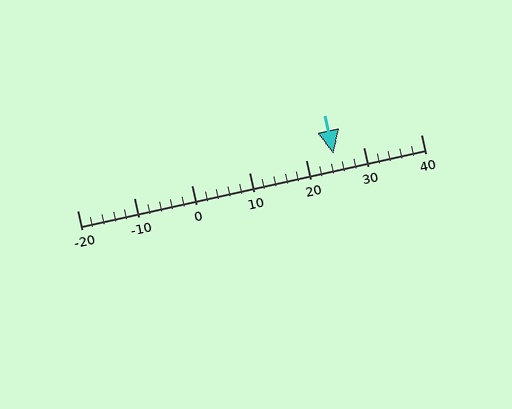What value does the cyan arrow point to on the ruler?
The cyan arrow points to approximately 25.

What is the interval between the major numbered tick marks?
The major tick marks are spaced 10 units apart.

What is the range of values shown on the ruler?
The ruler shows values from -20 to 40.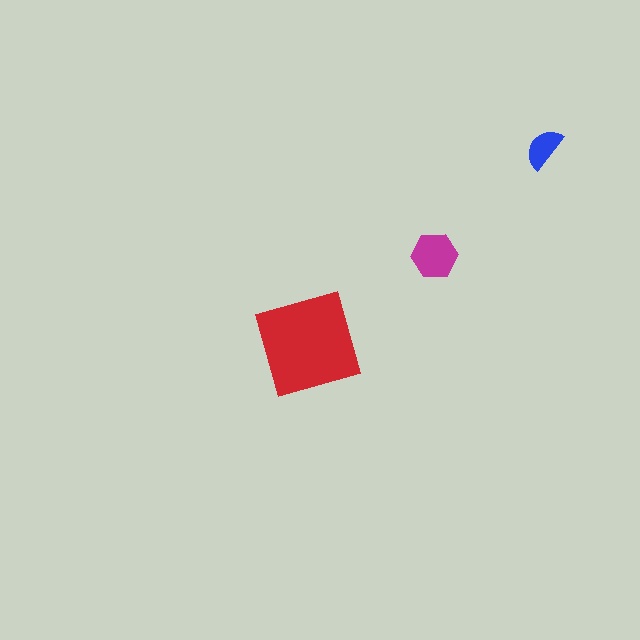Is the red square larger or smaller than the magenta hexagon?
Larger.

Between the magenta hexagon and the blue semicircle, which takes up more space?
The magenta hexagon.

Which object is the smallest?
The blue semicircle.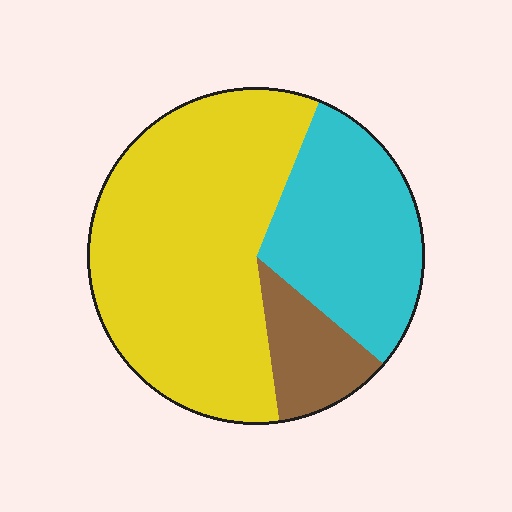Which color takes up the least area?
Brown, at roughly 10%.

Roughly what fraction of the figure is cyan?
Cyan takes up about one third (1/3) of the figure.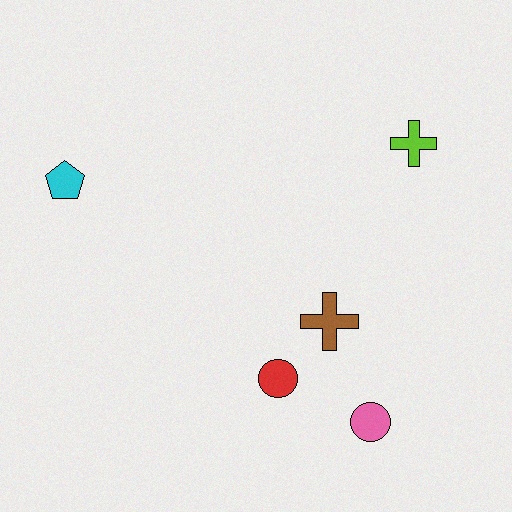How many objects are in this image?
There are 5 objects.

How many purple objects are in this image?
There are no purple objects.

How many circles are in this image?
There are 2 circles.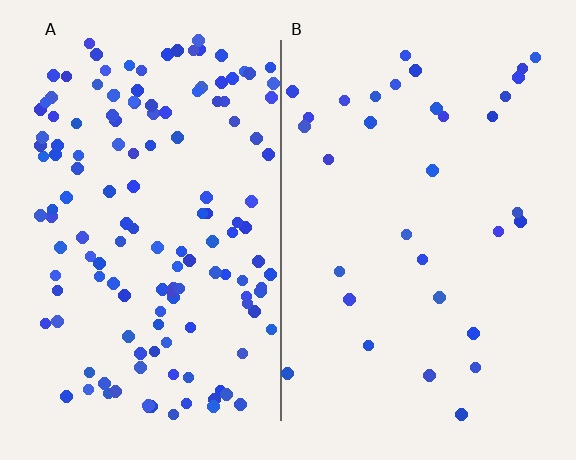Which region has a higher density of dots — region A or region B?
A (the left).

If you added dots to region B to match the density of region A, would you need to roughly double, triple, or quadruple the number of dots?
Approximately quadruple.